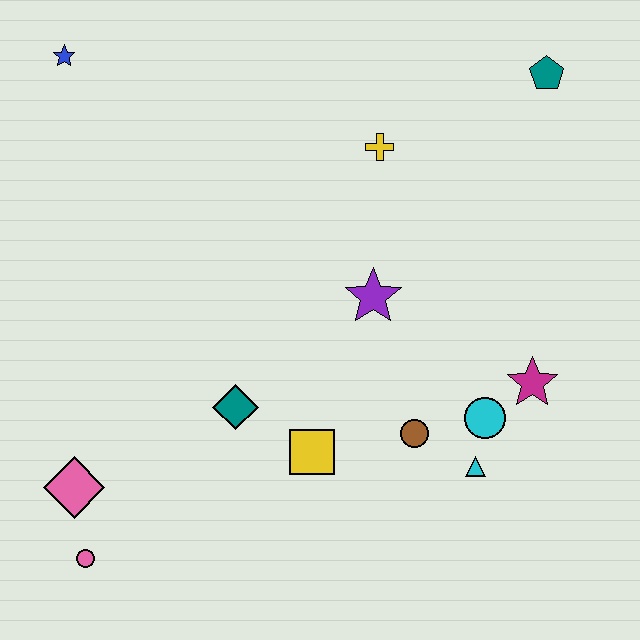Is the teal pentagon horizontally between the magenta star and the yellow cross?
No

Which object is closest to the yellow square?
The teal diamond is closest to the yellow square.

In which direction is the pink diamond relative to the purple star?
The pink diamond is to the left of the purple star.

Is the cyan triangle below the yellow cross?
Yes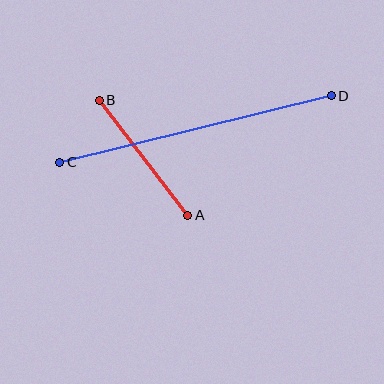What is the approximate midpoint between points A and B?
The midpoint is at approximately (144, 158) pixels.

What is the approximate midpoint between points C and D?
The midpoint is at approximately (195, 129) pixels.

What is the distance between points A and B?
The distance is approximately 145 pixels.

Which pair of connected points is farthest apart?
Points C and D are farthest apart.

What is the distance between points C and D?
The distance is approximately 280 pixels.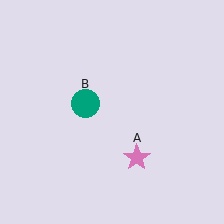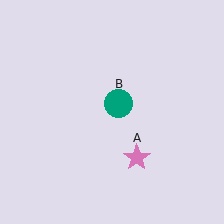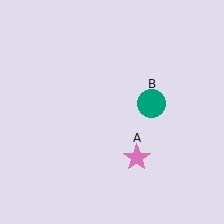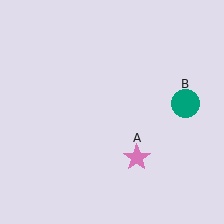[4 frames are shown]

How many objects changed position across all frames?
1 object changed position: teal circle (object B).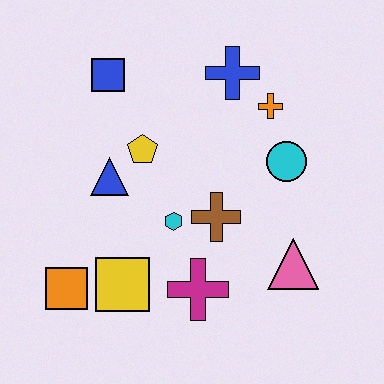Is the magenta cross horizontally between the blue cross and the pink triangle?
No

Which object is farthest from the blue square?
The pink triangle is farthest from the blue square.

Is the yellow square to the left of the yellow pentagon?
Yes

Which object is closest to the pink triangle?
The brown cross is closest to the pink triangle.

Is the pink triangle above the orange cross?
No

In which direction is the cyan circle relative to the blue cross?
The cyan circle is below the blue cross.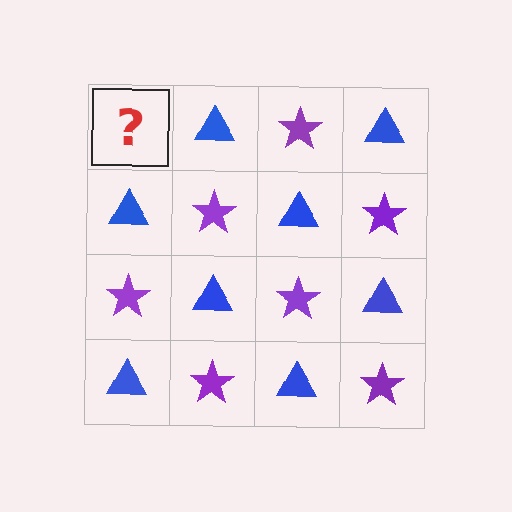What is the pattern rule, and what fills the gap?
The rule is that it alternates purple star and blue triangle in a checkerboard pattern. The gap should be filled with a purple star.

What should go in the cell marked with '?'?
The missing cell should contain a purple star.